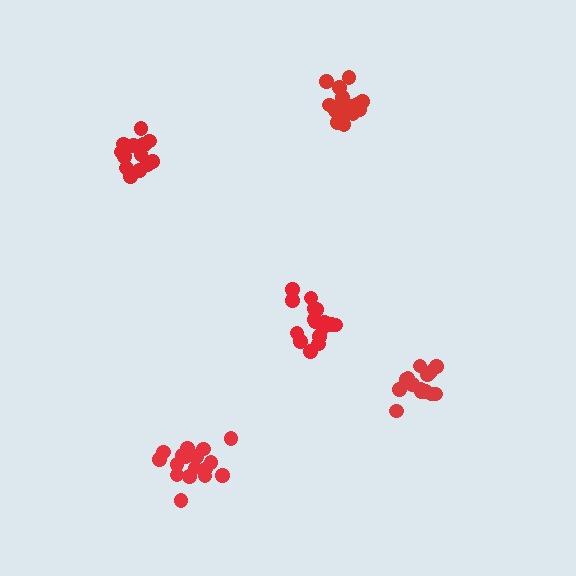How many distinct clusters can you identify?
There are 5 distinct clusters.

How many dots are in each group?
Group 1: 18 dots, Group 2: 18 dots, Group 3: 14 dots, Group 4: 19 dots, Group 5: 14 dots (83 total).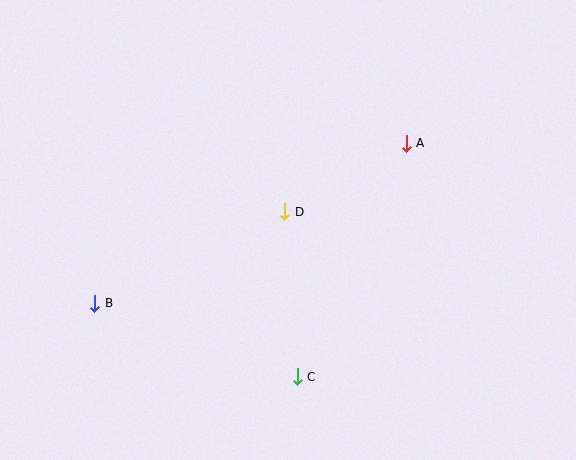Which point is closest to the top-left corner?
Point B is closest to the top-left corner.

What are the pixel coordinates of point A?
Point A is at (406, 143).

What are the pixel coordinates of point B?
Point B is at (95, 303).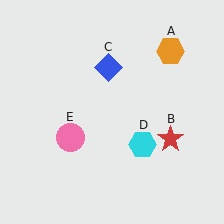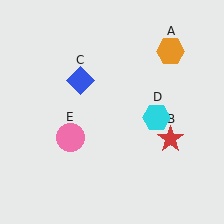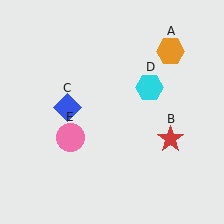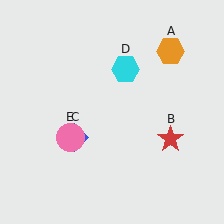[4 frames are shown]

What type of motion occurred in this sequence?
The blue diamond (object C), cyan hexagon (object D) rotated counterclockwise around the center of the scene.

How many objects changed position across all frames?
2 objects changed position: blue diamond (object C), cyan hexagon (object D).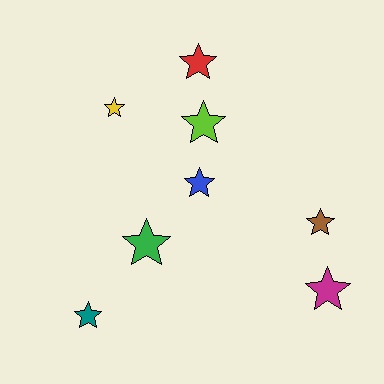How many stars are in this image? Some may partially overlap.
There are 8 stars.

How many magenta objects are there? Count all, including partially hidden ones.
There is 1 magenta object.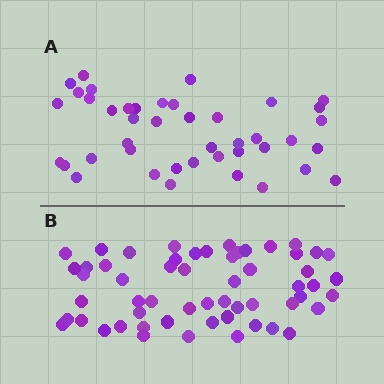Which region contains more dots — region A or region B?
Region B (the bottom region) has more dots.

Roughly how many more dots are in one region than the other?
Region B has approximately 15 more dots than region A.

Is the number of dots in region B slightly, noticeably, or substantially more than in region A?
Region B has noticeably more, but not dramatically so. The ratio is roughly 1.4 to 1.